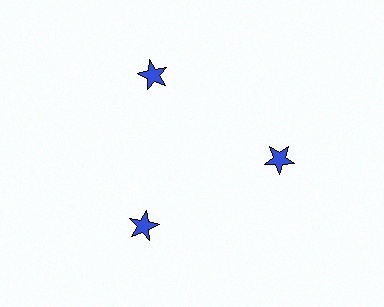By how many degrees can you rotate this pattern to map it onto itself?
The pattern maps onto itself every 120 degrees of rotation.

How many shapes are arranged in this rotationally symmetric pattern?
There are 3 shapes, arranged in 3 groups of 1.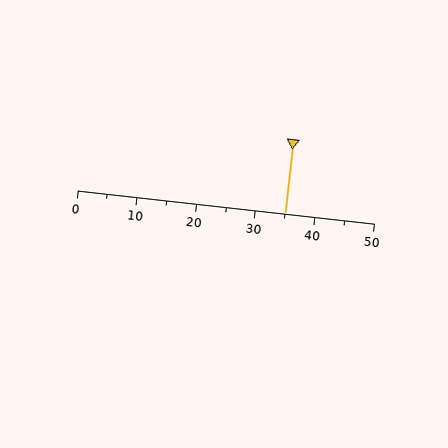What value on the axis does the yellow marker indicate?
The marker indicates approximately 35.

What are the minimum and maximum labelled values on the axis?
The axis runs from 0 to 50.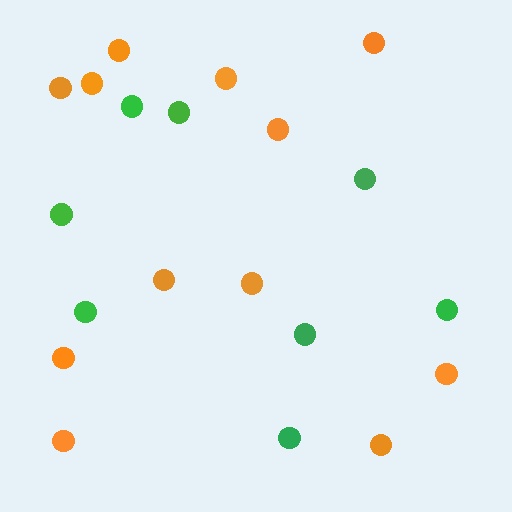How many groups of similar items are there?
There are 2 groups: one group of orange circles (12) and one group of green circles (8).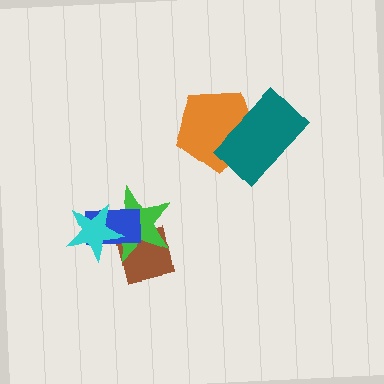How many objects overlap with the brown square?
3 objects overlap with the brown square.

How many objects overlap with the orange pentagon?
1 object overlaps with the orange pentagon.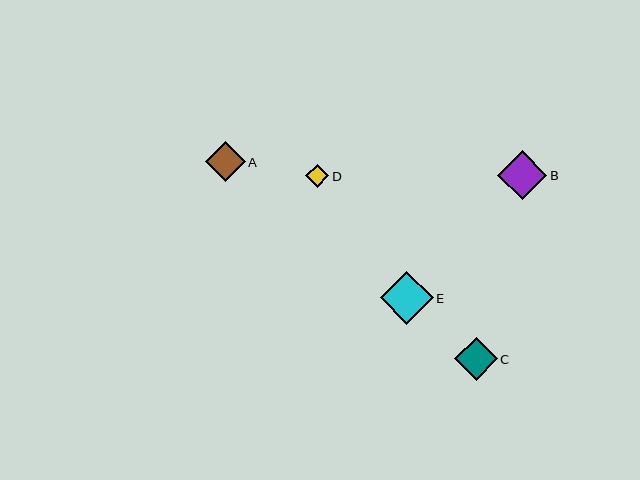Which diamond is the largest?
Diamond E is the largest with a size of approximately 53 pixels.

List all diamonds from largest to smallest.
From largest to smallest: E, B, C, A, D.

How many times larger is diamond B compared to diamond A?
Diamond B is approximately 1.2 times the size of diamond A.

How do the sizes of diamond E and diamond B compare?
Diamond E and diamond B are approximately the same size.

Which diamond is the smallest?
Diamond D is the smallest with a size of approximately 23 pixels.